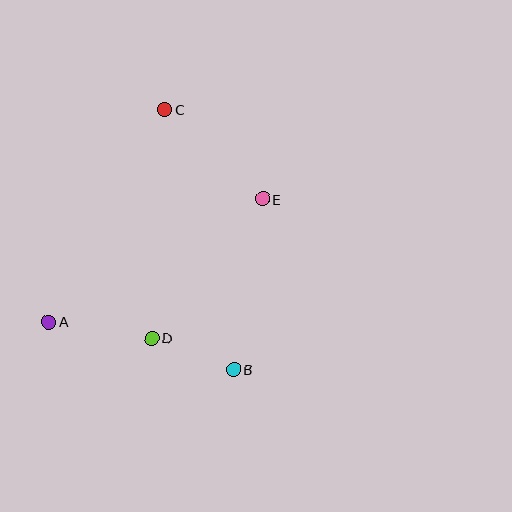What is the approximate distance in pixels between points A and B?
The distance between A and B is approximately 190 pixels.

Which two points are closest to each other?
Points B and D are closest to each other.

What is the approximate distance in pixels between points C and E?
The distance between C and E is approximately 133 pixels.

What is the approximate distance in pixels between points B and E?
The distance between B and E is approximately 173 pixels.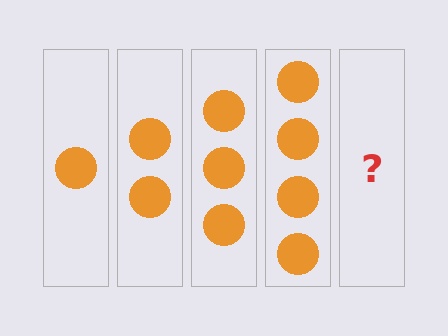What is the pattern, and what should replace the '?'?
The pattern is that each step adds one more circle. The '?' should be 5 circles.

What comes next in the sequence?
The next element should be 5 circles.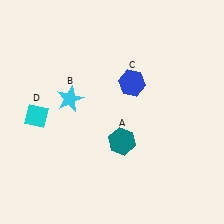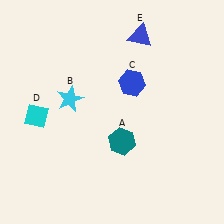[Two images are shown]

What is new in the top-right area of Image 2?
A blue triangle (E) was added in the top-right area of Image 2.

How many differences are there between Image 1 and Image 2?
There is 1 difference between the two images.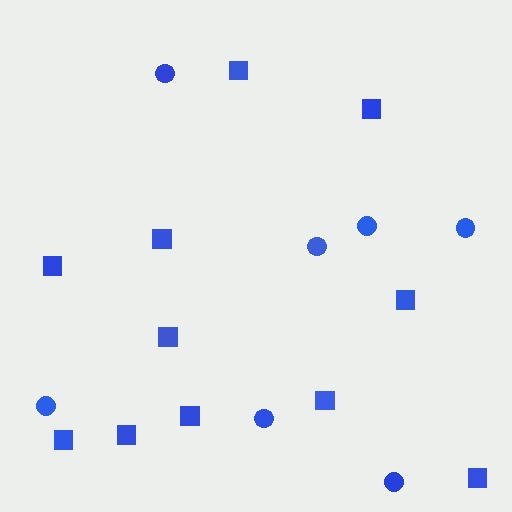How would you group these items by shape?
There are 2 groups: one group of squares (11) and one group of circles (7).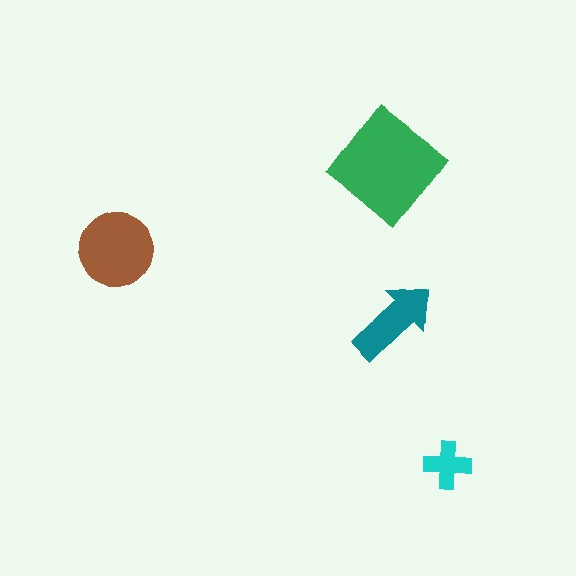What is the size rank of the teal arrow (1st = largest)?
3rd.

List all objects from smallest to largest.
The cyan cross, the teal arrow, the brown circle, the green diamond.